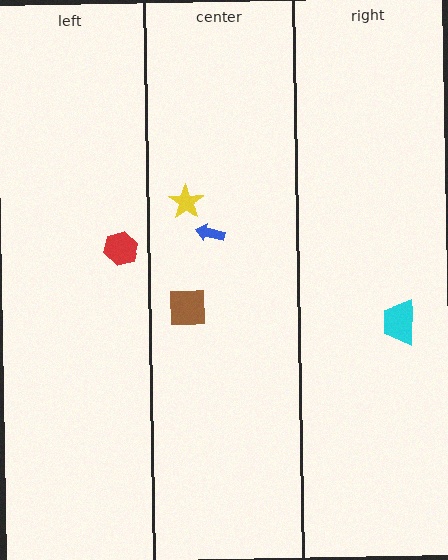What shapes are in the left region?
The red hexagon.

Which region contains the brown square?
The center region.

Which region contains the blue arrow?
The center region.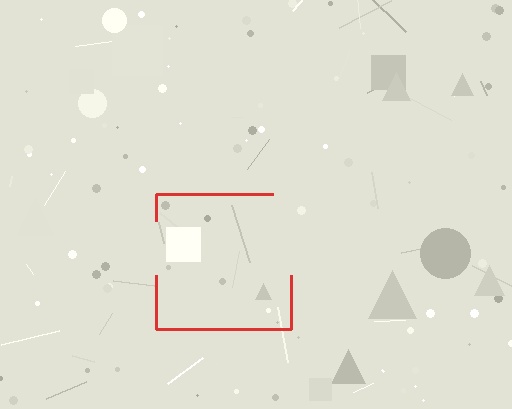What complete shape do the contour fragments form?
The contour fragments form a square.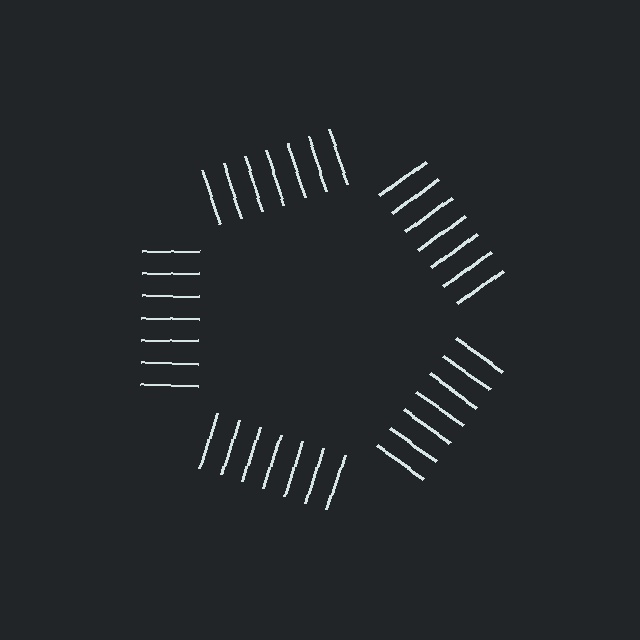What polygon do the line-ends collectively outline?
An illusory pentagon — the line segments terminate on its edges but no continuous stroke is drawn.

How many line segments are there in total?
35 — 7 along each of the 5 edges.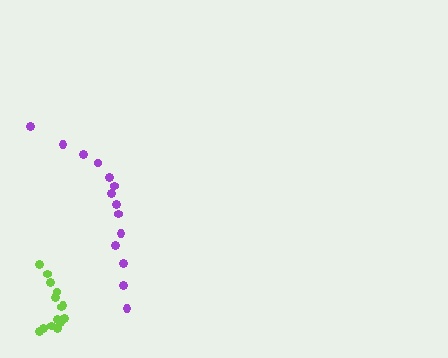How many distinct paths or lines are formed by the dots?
There are 2 distinct paths.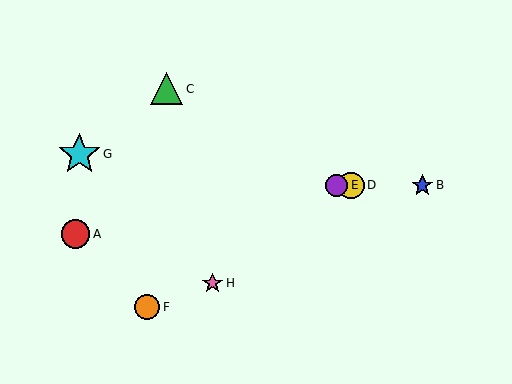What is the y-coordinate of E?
Object E is at y≈186.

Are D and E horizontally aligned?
Yes, both are at y≈186.